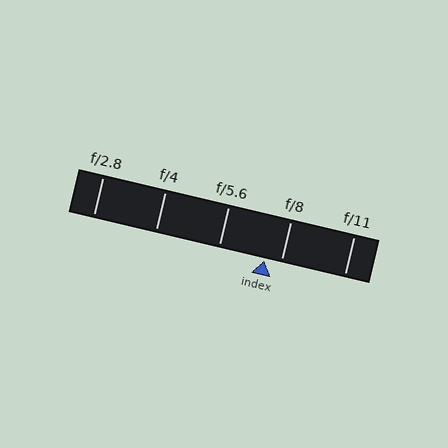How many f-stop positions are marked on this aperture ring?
There are 5 f-stop positions marked.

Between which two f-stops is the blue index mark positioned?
The index mark is between f/5.6 and f/8.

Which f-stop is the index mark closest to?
The index mark is closest to f/8.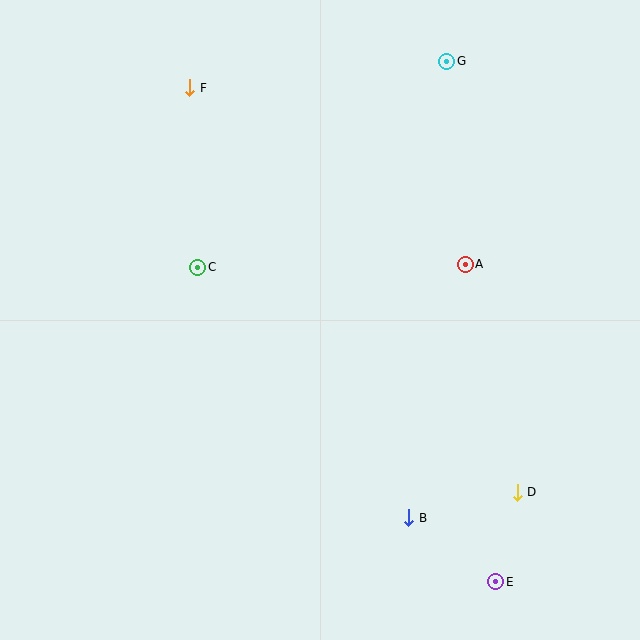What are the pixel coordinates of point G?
Point G is at (447, 61).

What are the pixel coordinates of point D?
Point D is at (517, 492).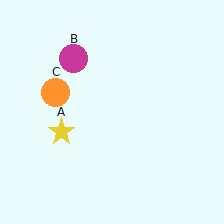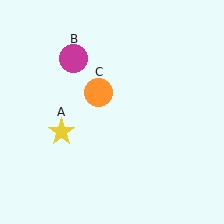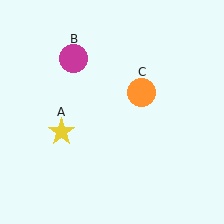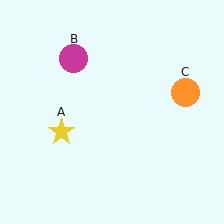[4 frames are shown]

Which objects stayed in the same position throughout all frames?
Yellow star (object A) and magenta circle (object B) remained stationary.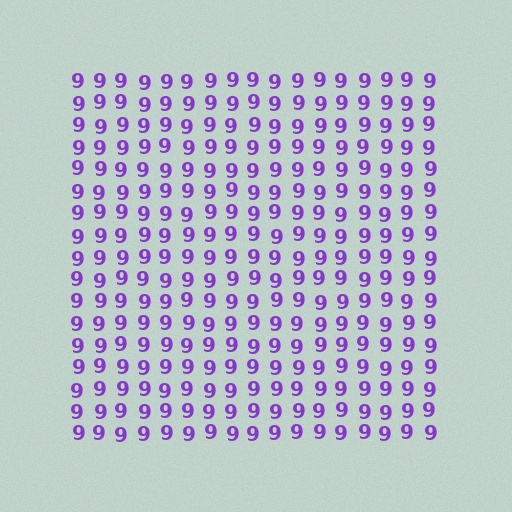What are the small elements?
The small elements are digit 9's.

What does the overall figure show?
The overall figure shows a square.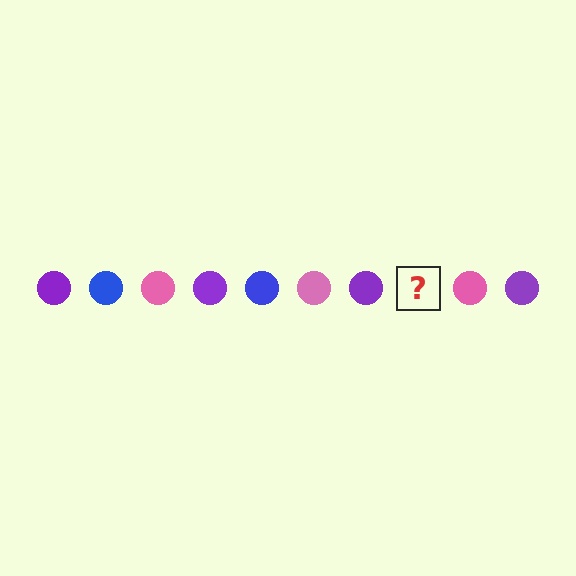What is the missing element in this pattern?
The missing element is a blue circle.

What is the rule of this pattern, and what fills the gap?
The rule is that the pattern cycles through purple, blue, pink circles. The gap should be filled with a blue circle.